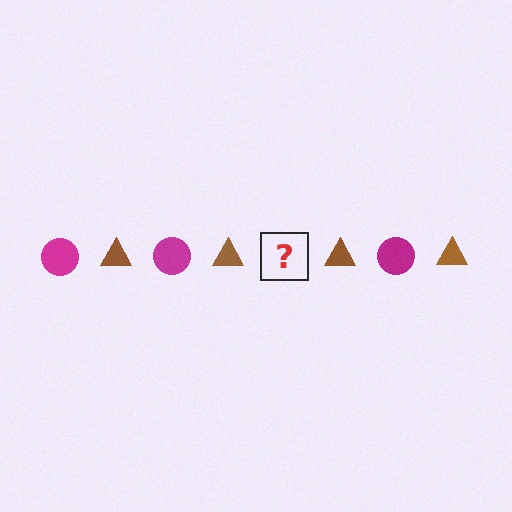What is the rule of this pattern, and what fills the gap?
The rule is that the pattern alternates between magenta circle and brown triangle. The gap should be filled with a magenta circle.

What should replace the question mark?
The question mark should be replaced with a magenta circle.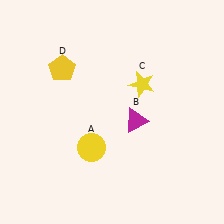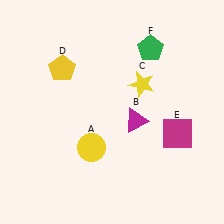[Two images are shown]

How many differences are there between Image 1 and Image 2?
There are 2 differences between the two images.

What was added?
A magenta square (E), a green pentagon (F) were added in Image 2.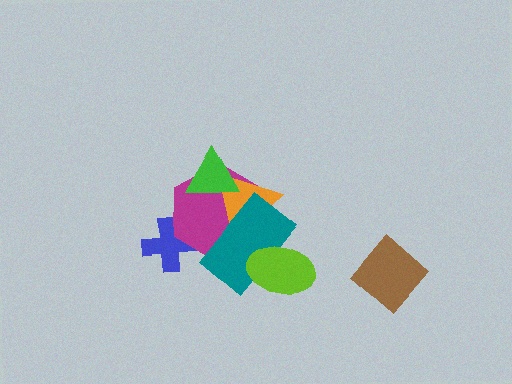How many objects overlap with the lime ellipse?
1 object overlaps with the lime ellipse.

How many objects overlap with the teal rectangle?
3 objects overlap with the teal rectangle.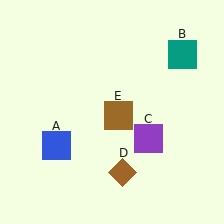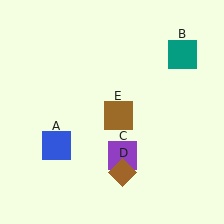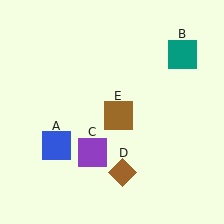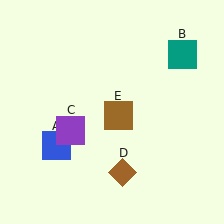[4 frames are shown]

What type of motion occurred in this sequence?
The purple square (object C) rotated clockwise around the center of the scene.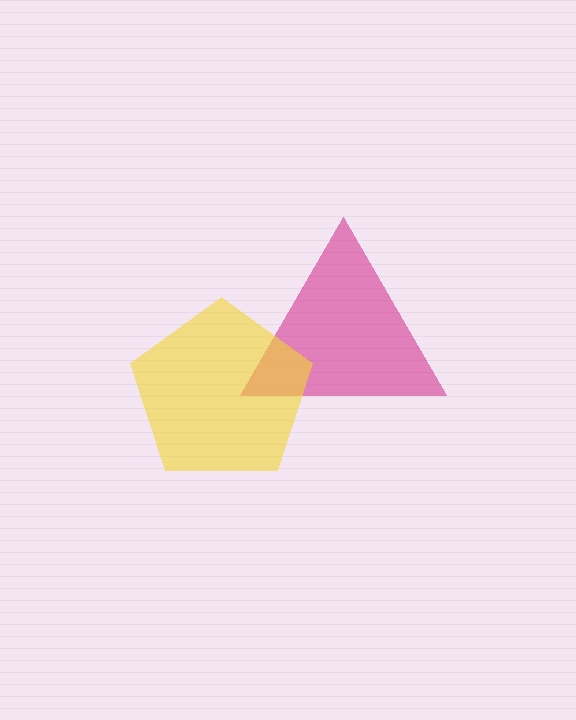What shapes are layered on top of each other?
The layered shapes are: a magenta triangle, a yellow pentagon.